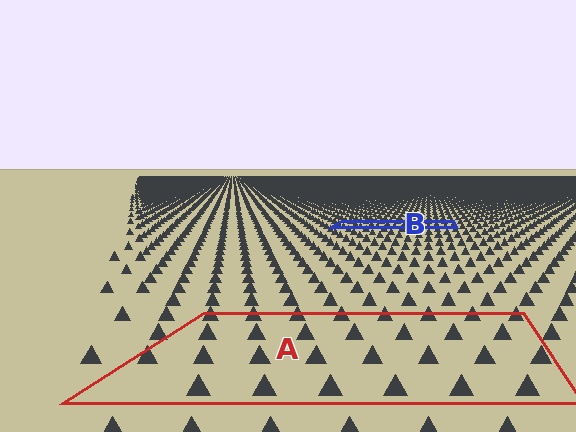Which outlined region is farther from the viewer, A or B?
Region B is farther from the viewer — the texture elements inside it appear smaller and more densely packed.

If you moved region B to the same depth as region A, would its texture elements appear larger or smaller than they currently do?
They would appear larger. At a closer depth, the same texture elements are projected at a bigger on-screen size.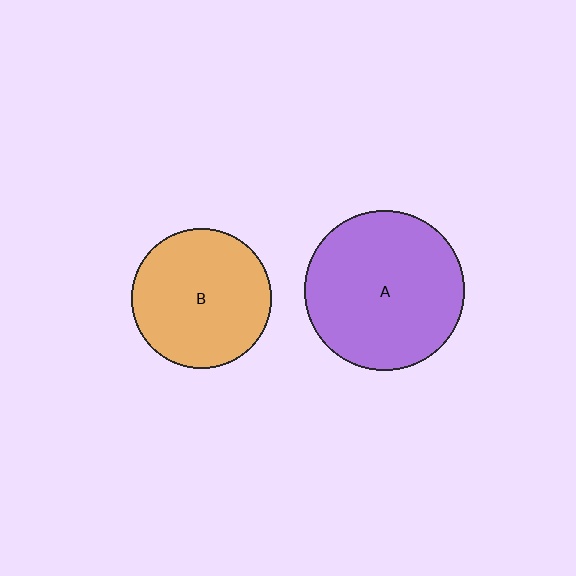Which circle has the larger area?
Circle A (purple).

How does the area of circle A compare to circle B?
Approximately 1.3 times.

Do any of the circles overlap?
No, none of the circles overlap.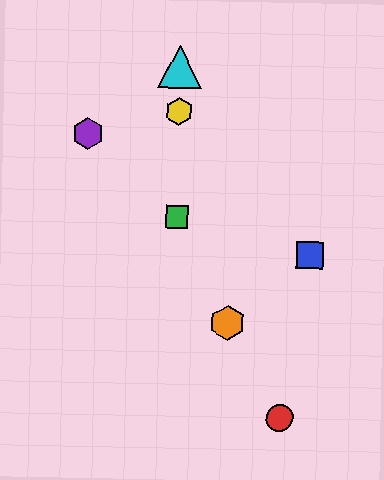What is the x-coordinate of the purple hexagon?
The purple hexagon is at x≈88.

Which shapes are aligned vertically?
The green square, the yellow hexagon, the cyan triangle are aligned vertically.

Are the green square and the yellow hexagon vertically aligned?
Yes, both are at x≈177.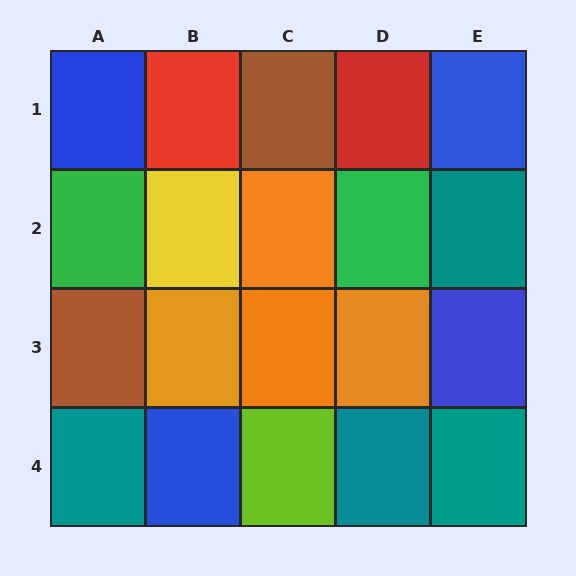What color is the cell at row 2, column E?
Teal.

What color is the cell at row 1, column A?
Blue.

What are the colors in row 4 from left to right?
Teal, blue, lime, teal, teal.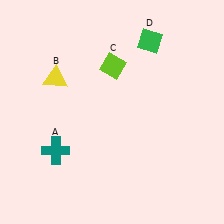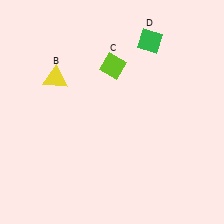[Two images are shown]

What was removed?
The teal cross (A) was removed in Image 2.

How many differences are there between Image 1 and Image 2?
There is 1 difference between the two images.